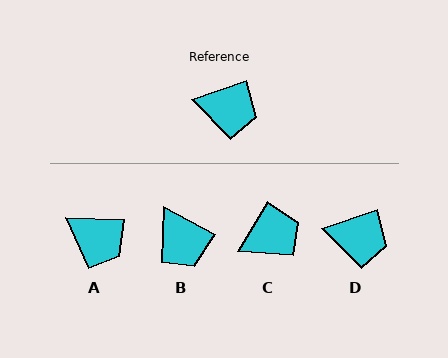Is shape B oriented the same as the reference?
No, it is off by about 47 degrees.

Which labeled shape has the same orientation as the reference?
D.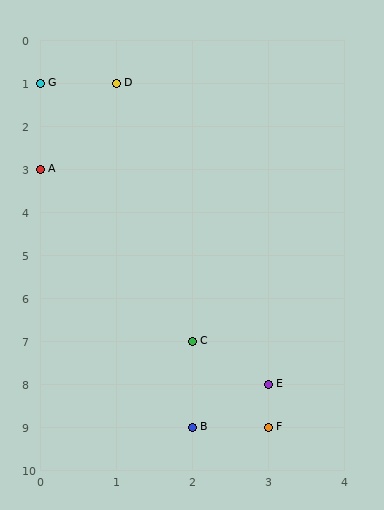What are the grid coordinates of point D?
Point D is at grid coordinates (1, 1).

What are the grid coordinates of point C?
Point C is at grid coordinates (2, 7).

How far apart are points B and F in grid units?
Points B and F are 1 column apart.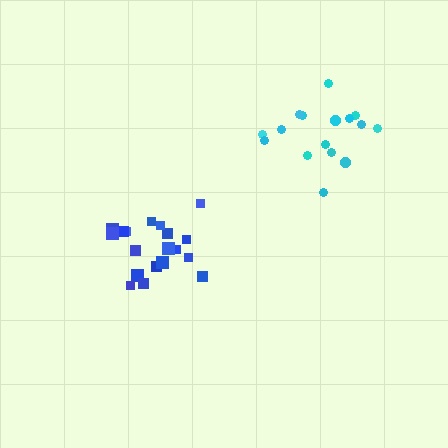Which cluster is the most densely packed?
Blue.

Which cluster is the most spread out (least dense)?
Cyan.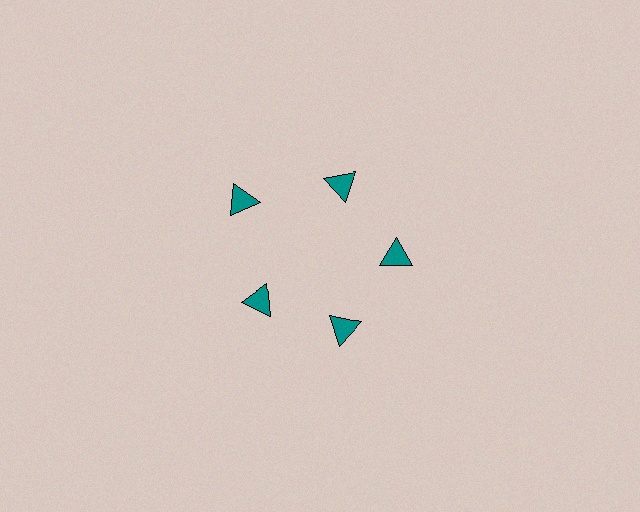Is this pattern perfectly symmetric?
No. The 5 teal triangles are arranged in a ring, but one element near the 10 o'clock position is pushed outward from the center, breaking the 5-fold rotational symmetry.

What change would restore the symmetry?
The symmetry would be restored by moving it inward, back onto the ring so that all 5 triangles sit at equal angles and equal distance from the center.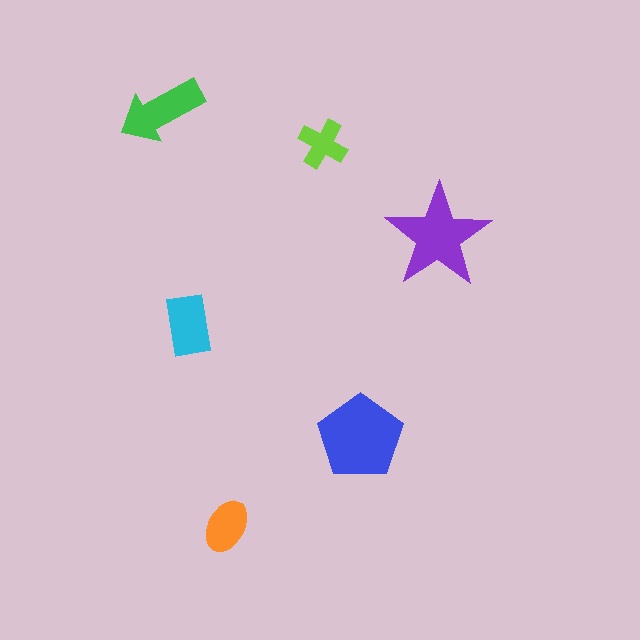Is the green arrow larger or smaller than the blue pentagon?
Smaller.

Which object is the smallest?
The lime cross.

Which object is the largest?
The blue pentagon.